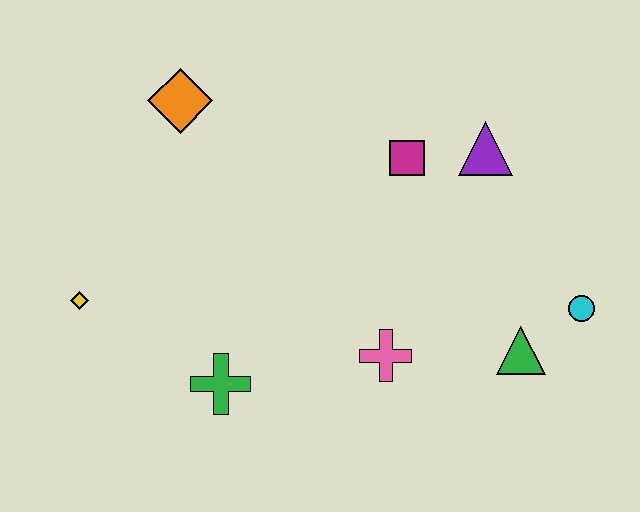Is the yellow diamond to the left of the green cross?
Yes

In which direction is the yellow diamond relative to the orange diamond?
The yellow diamond is below the orange diamond.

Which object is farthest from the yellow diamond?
The cyan circle is farthest from the yellow diamond.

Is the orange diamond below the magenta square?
No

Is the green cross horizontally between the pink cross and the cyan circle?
No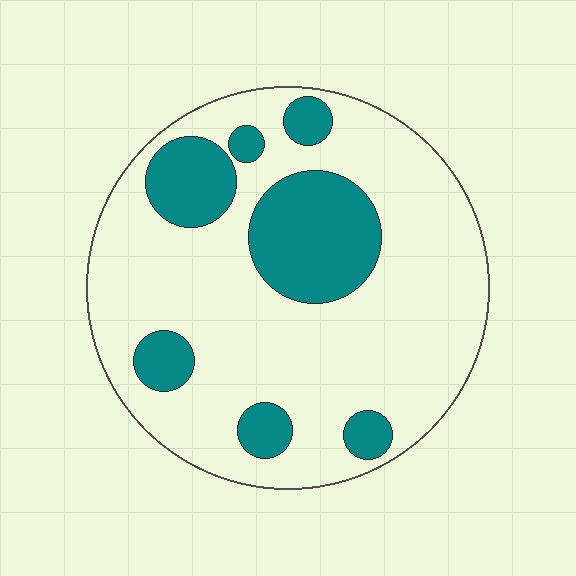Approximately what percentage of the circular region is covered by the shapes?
Approximately 25%.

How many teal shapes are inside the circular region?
7.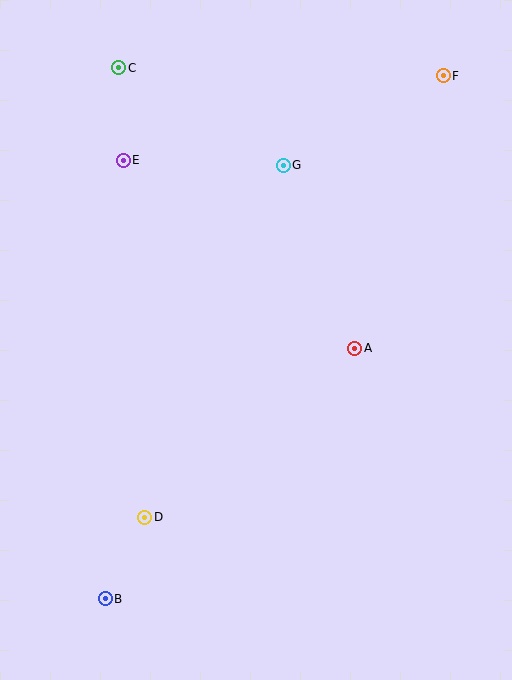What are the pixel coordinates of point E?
Point E is at (123, 160).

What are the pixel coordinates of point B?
Point B is at (105, 599).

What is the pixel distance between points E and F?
The distance between E and F is 331 pixels.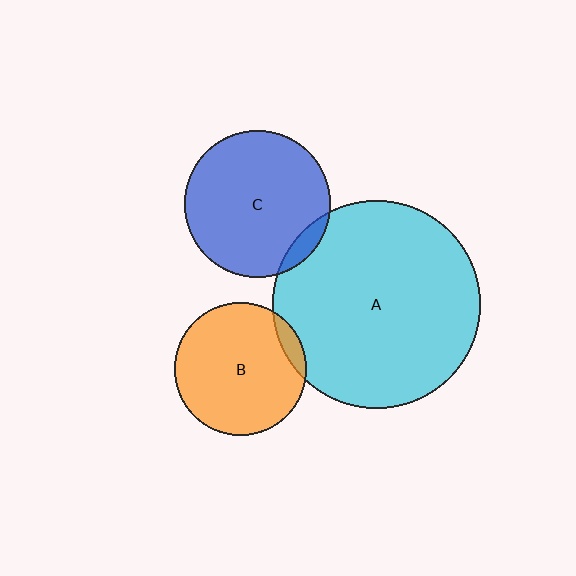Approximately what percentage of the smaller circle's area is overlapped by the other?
Approximately 5%.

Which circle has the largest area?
Circle A (cyan).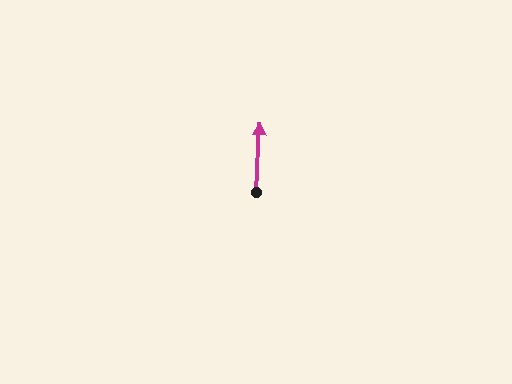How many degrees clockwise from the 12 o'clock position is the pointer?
Approximately 3 degrees.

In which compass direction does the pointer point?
North.